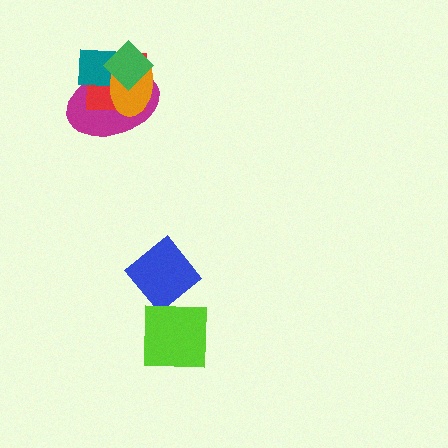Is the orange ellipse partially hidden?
Yes, it is partially covered by another shape.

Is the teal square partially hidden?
Yes, it is partially covered by another shape.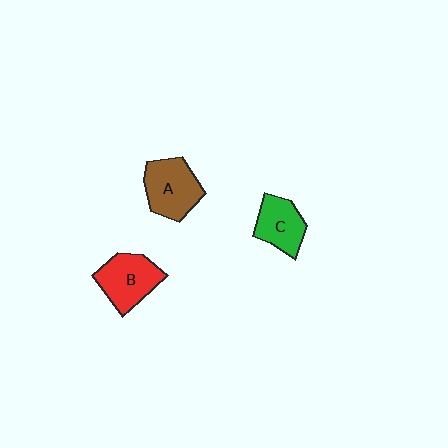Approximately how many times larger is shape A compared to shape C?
Approximately 1.3 times.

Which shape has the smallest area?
Shape C (green).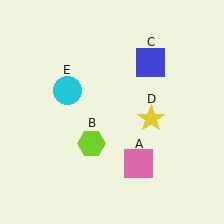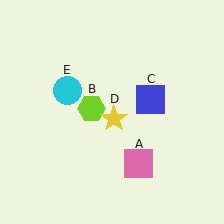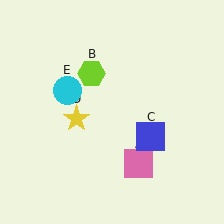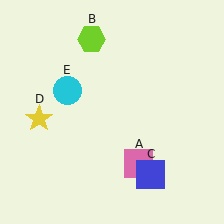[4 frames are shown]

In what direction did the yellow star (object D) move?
The yellow star (object D) moved left.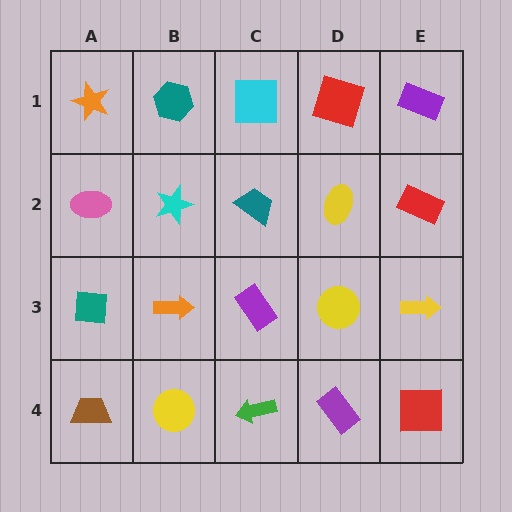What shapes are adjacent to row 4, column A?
A teal square (row 3, column A), a yellow circle (row 4, column B).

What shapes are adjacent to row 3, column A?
A pink ellipse (row 2, column A), a brown trapezoid (row 4, column A), an orange arrow (row 3, column B).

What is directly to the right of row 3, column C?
A yellow circle.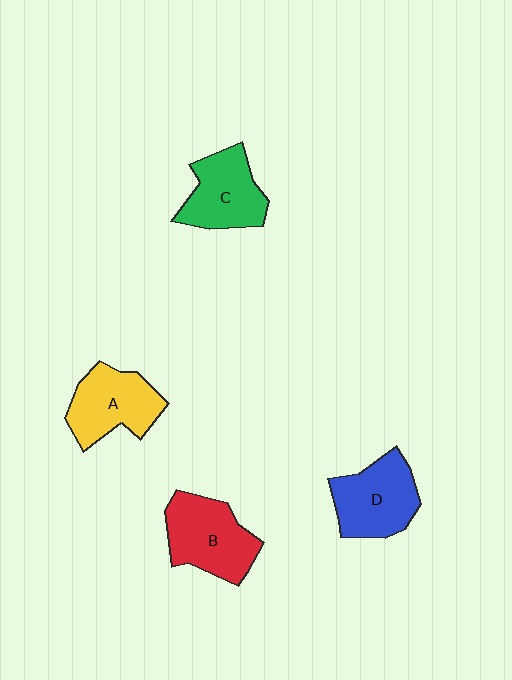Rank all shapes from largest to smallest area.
From largest to smallest: B (red), D (blue), A (yellow), C (green).